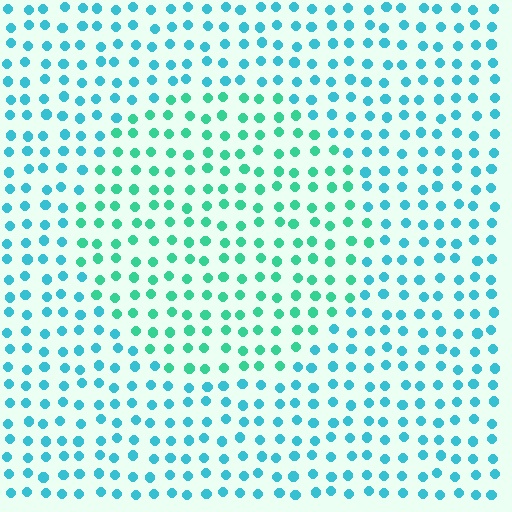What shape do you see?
I see a circle.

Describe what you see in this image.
The image is filled with small cyan elements in a uniform arrangement. A circle-shaped region is visible where the elements are tinted to a slightly different hue, forming a subtle color boundary.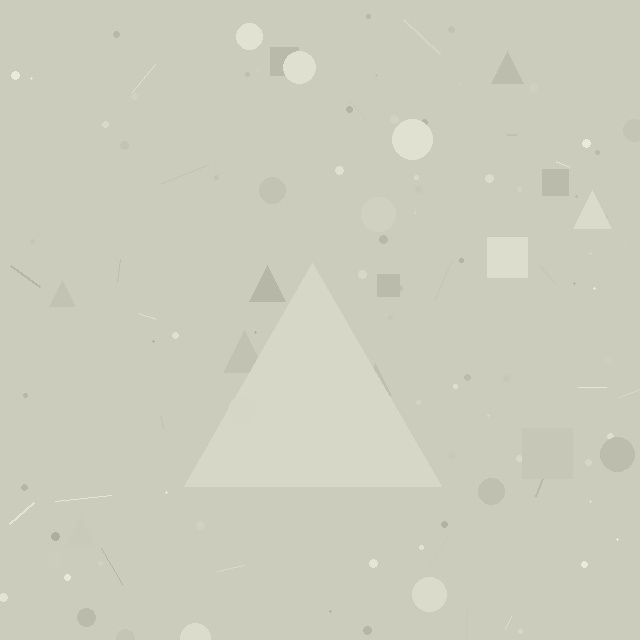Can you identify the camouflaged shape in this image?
The camouflaged shape is a triangle.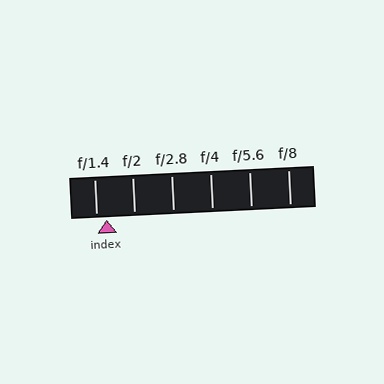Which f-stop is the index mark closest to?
The index mark is closest to f/1.4.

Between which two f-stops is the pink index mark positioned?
The index mark is between f/1.4 and f/2.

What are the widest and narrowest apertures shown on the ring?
The widest aperture shown is f/1.4 and the narrowest is f/8.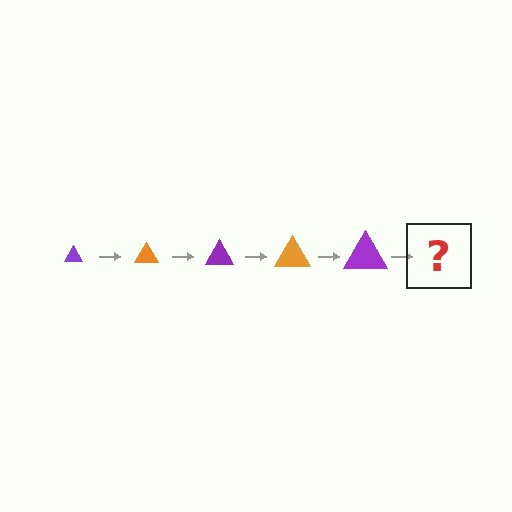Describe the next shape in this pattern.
It should be an orange triangle, larger than the previous one.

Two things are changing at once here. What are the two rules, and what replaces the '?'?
The two rules are that the triangle grows larger each step and the color cycles through purple and orange. The '?' should be an orange triangle, larger than the previous one.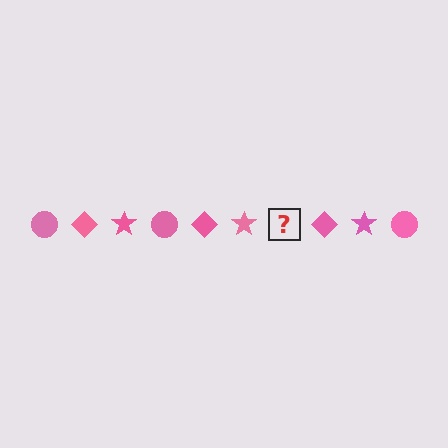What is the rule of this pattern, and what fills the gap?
The rule is that the pattern cycles through circle, diamond, star shapes in pink. The gap should be filled with a pink circle.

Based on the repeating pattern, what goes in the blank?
The blank should be a pink circle.